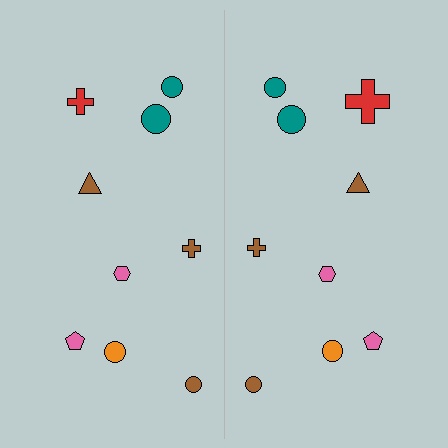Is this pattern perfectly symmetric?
No, the pattern is not perfectly symmetric. The red cross on the right side has a different size than its mirror counterpart.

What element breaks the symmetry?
The red cross on the right side has a different size than its mirror counterpart.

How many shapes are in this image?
There are 18 shapes in this image.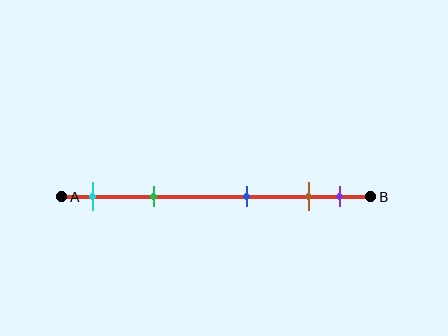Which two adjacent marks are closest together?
The brown and purple marks are the closest adjacent pair.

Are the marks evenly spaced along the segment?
No, the marks are not evenly spaced.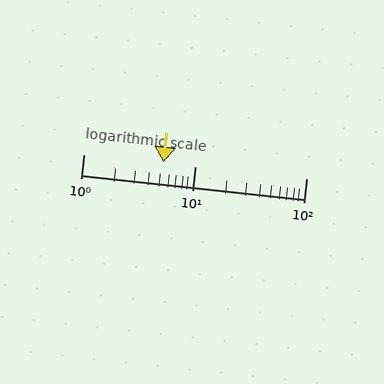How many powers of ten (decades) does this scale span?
The scale spans 2 decades, from 1 to 100.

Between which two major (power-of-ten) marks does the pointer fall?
The pointer is between 1 and 10.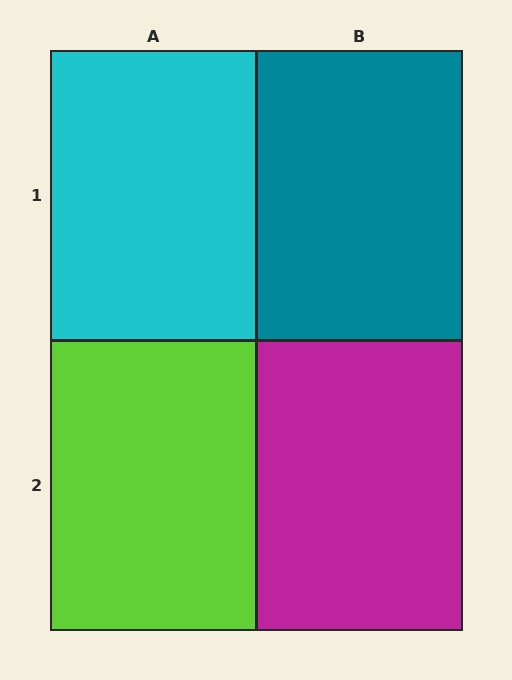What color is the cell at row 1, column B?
Teal.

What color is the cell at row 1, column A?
Cyan.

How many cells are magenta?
1 cell is magenta.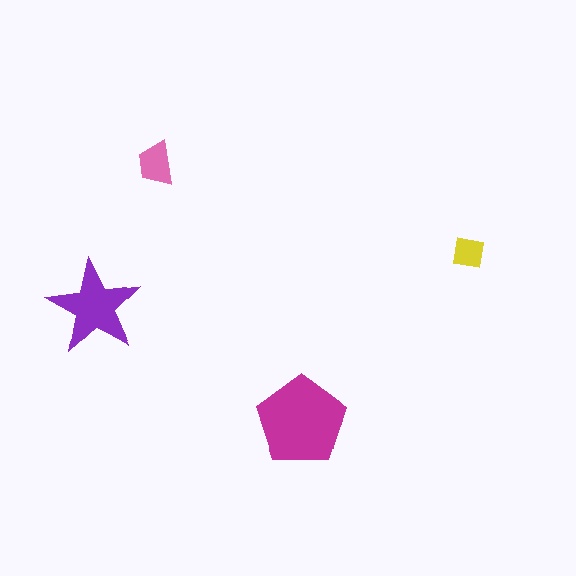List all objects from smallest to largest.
The yellow square, the pink trapezoid, the purple star, the magenta pentagon.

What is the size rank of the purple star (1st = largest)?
2nd.